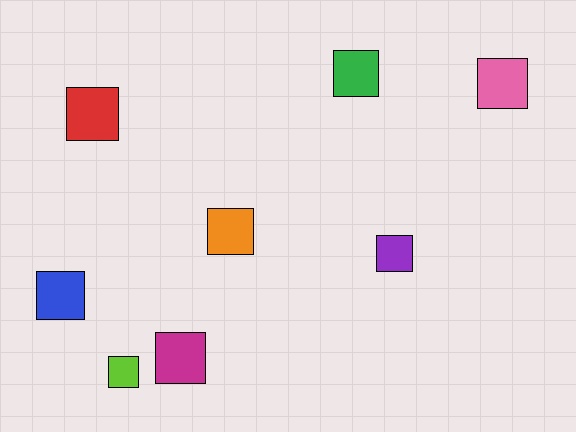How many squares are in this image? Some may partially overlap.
There are 8 squares.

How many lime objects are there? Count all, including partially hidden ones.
There is 1 lime object.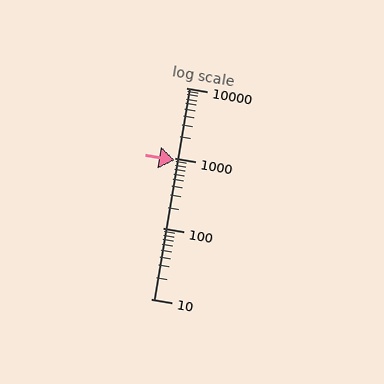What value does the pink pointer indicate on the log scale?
The pointer indicates approximately 940.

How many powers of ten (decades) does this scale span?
The scale spans 3 decades, from 10 to 10000.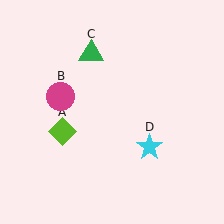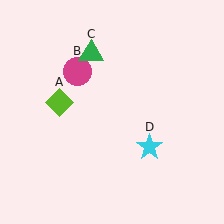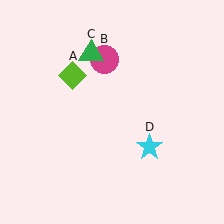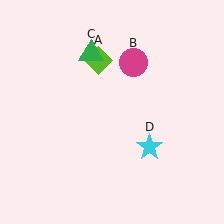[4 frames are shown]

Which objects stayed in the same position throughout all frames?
Green triangle (object C) and cyan star (object D) remained stationary.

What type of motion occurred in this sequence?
The lime diamond (object A), magenta circle (object B) rotated clockwise around the center of the scene.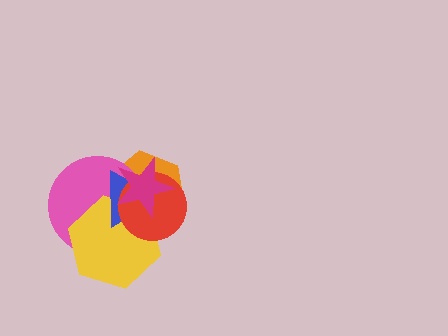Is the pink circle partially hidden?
Yes, it is partially covered by another shape.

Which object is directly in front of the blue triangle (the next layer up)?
The red circle is directly in front of the blue triangle.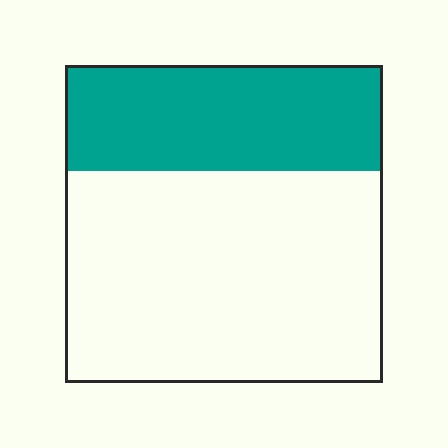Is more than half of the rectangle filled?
No.